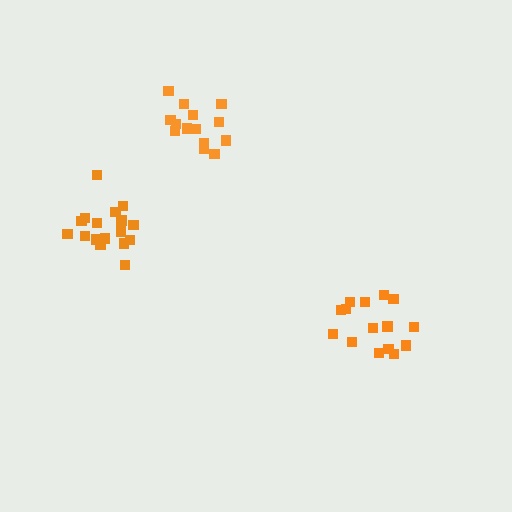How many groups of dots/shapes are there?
There are 3 groups.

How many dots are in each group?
Group 1: 15 dots, Group 2: 14 dots, Group 3: 17 dots (46 total).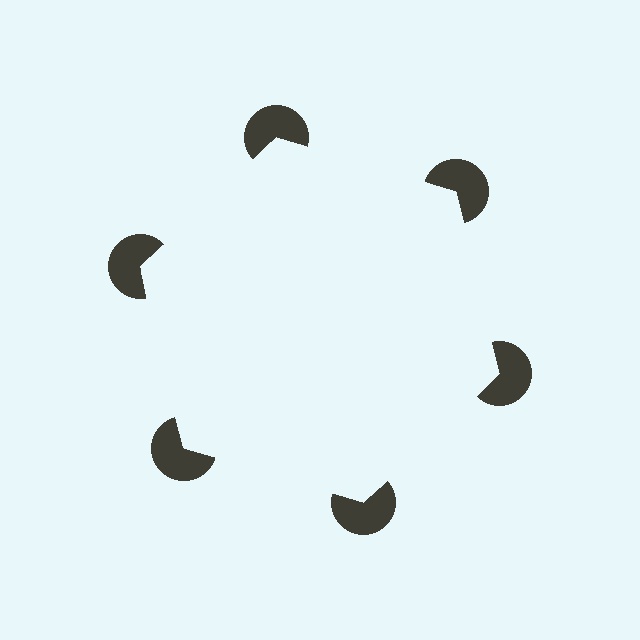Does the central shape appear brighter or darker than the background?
It typically appears slightly brighter than the background, even though no actual brightness change is drawn.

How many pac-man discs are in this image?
There are 6 — one at each vertex of the illusory hexagon.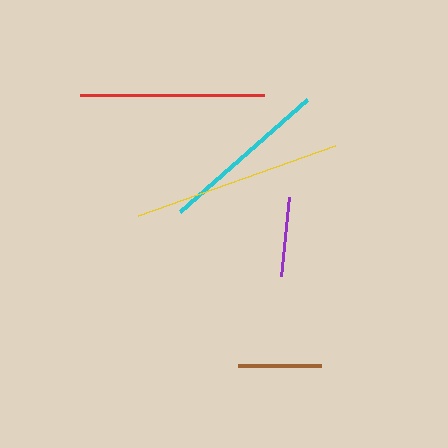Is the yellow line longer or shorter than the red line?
The yellow line is longer than the red line.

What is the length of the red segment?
The red segment is approximately 184 pixels long.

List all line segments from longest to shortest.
From longest to shortest: yellow, red, cyan, brown, purple.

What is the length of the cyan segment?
The cyan segment is approximately 169 pixels long.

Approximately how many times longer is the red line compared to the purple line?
The red line is approximately 2.3 times the length of the purple line.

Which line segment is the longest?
The yellow line is the longest at approximately 209 pixels.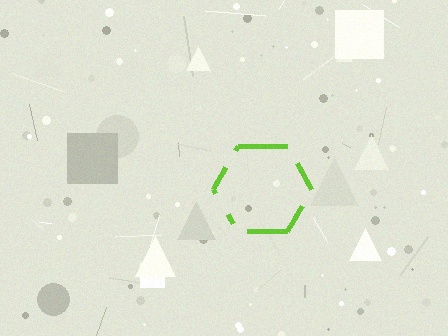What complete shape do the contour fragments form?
The contour fragments form a hexagon.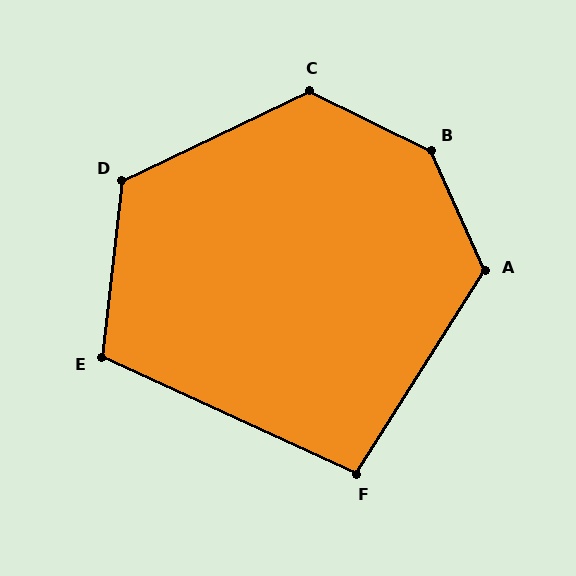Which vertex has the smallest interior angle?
F, at approximately 98 degrees.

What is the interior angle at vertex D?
Approximately 122 degrees (obtuse).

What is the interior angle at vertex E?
Approximately 108 degrees (obtuse).